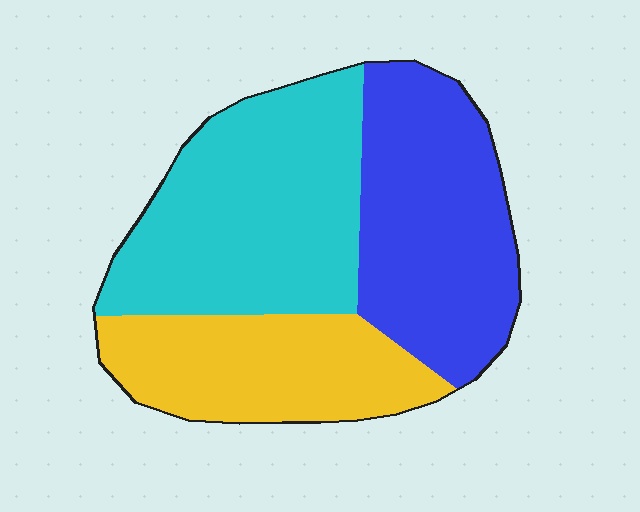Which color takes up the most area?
Cyan, at roughly 40%.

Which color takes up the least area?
Yellow, at roughly 25%.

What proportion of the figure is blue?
Blue covers roughly 35% of the figure.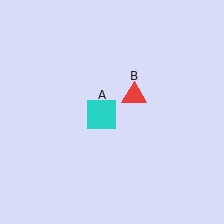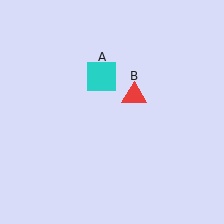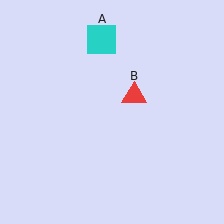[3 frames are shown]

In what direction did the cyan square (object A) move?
The cyan square (object A) moved up.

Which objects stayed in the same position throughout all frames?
Red triangle (object B) remained stationary.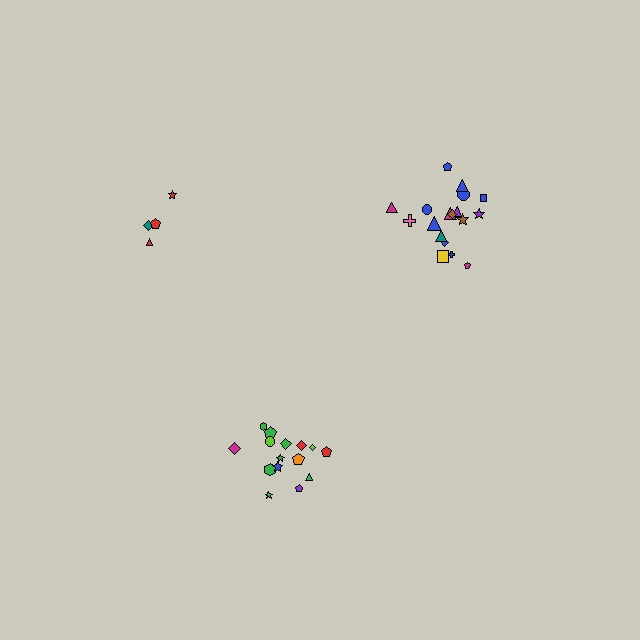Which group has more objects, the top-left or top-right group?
The top-right group.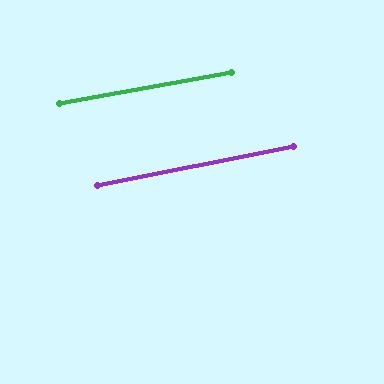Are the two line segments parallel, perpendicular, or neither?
Parallel — their directions differ by only 1.2°.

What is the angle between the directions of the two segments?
Approximately 1 degree.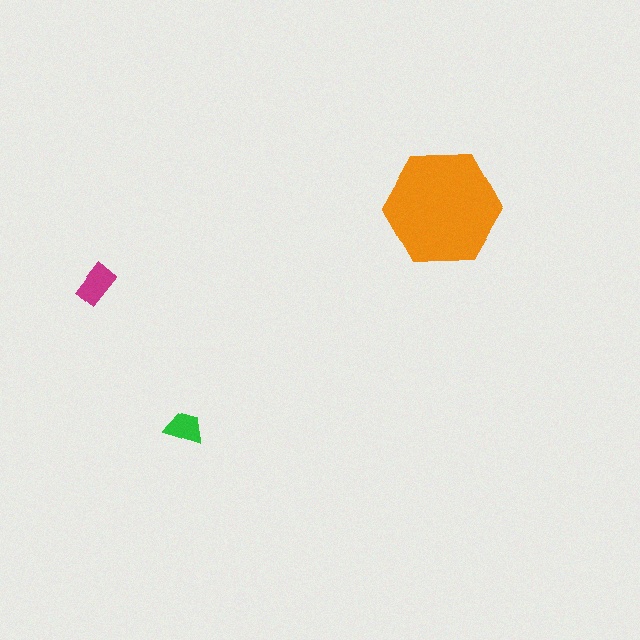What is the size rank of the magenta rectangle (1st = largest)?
2nd.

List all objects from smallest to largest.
The green trapezoid, the magenta rectangle, the orange hexagon.